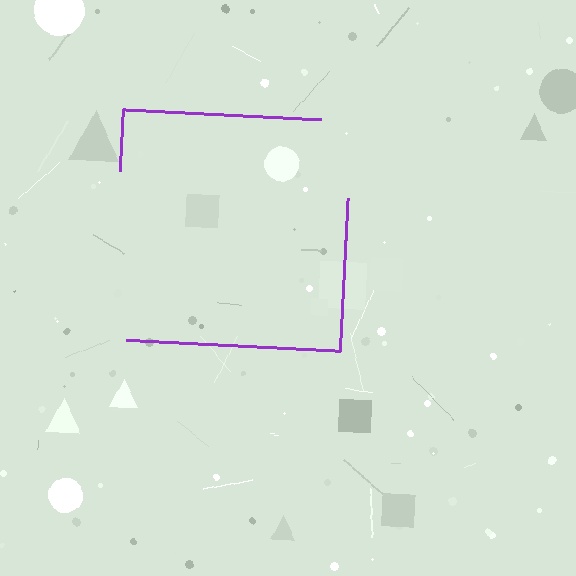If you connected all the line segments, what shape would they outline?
They would outline a square.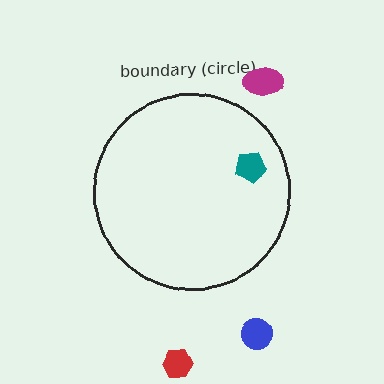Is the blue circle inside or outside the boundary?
Outside.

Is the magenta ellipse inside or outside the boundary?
Outside.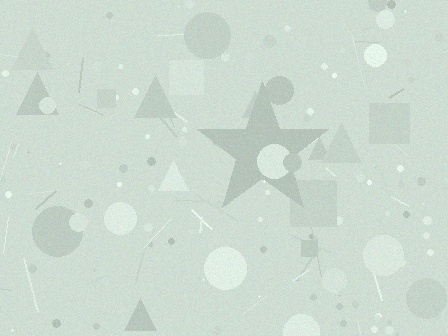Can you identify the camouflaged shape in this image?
The camouflaged shape is a star.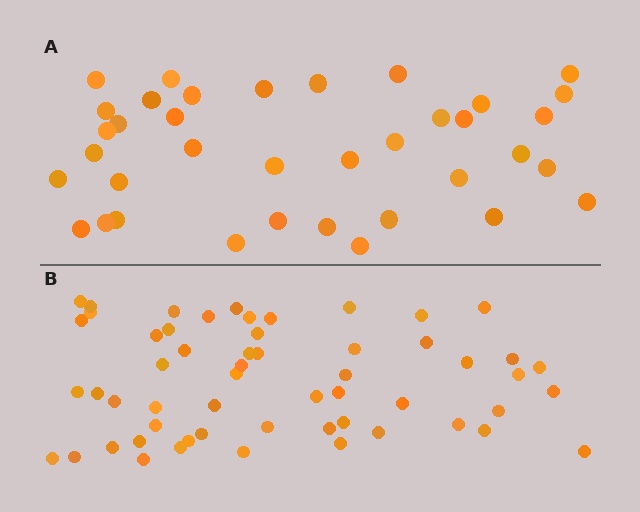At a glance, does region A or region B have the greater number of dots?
Region B (the bottom region) has more dots.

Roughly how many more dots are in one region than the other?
Region B has approximately 20 more dots than region A.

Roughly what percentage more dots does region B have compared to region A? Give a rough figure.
About 50% more.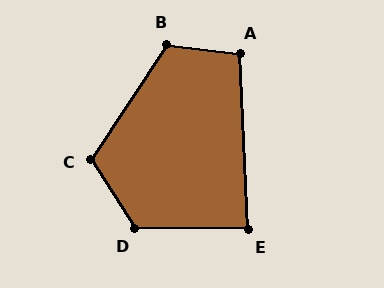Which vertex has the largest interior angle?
D, at approximately 123 degrees.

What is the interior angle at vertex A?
Approximately 100 degrees (obtuse).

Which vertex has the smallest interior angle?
E, at approximately 87 degrees.